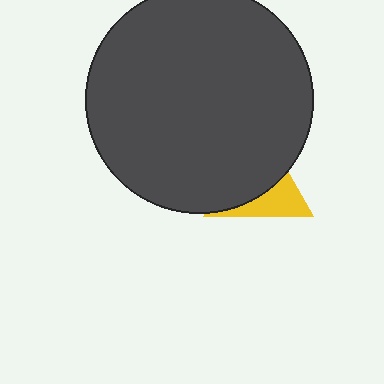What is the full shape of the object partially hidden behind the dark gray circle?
The partially hidden object is a yellow triangle.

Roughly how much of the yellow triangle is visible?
A small part of it is visible (roughly 37%).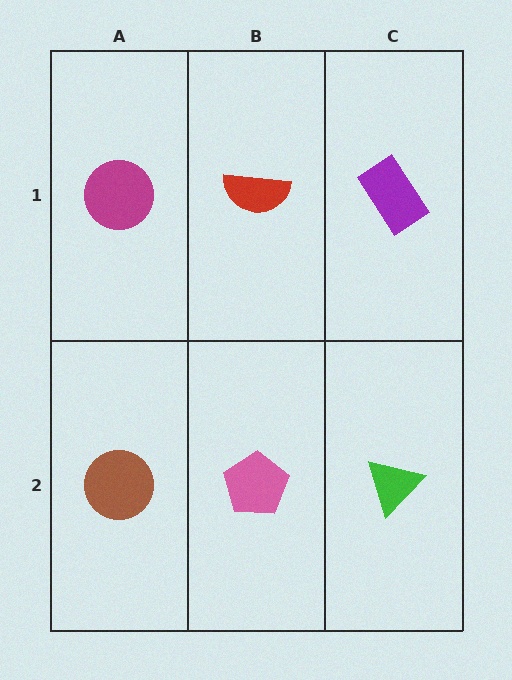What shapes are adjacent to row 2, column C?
A purple rectangle (row 1, column C), a pink pentagon (row 2, column B).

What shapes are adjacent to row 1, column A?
A brown circle (row 2, column A), a red semicircle (row 1, column B).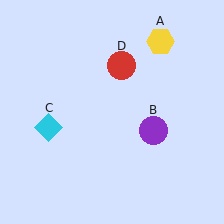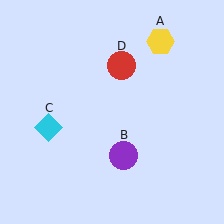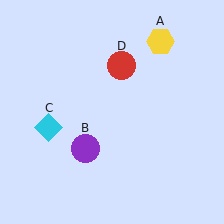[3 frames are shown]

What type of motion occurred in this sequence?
The purple circle (object B) rotated clockwise around the center of the scene.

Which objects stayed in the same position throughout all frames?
Yellow hexagon (object A) and cyan diamond (object C) and red circle (object D) remained stationary.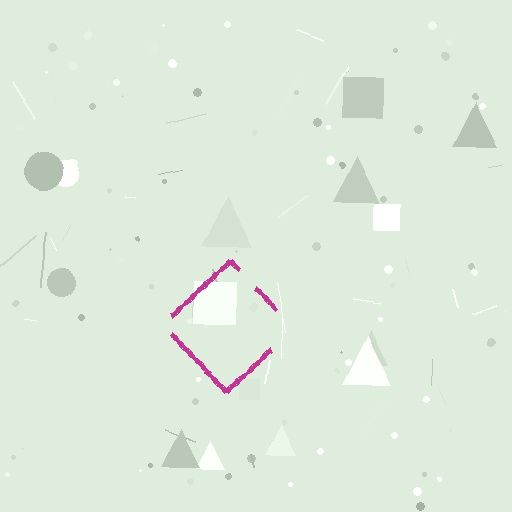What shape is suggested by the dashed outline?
The dashed outline suggests a diamond.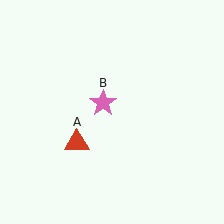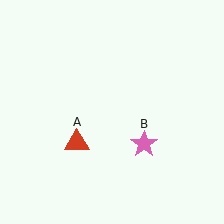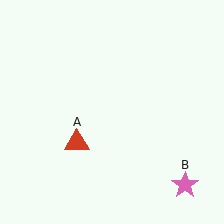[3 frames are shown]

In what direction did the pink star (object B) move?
The pink star (object B) moved down and to the right.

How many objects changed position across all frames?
1 object changed position: pink star (object B).